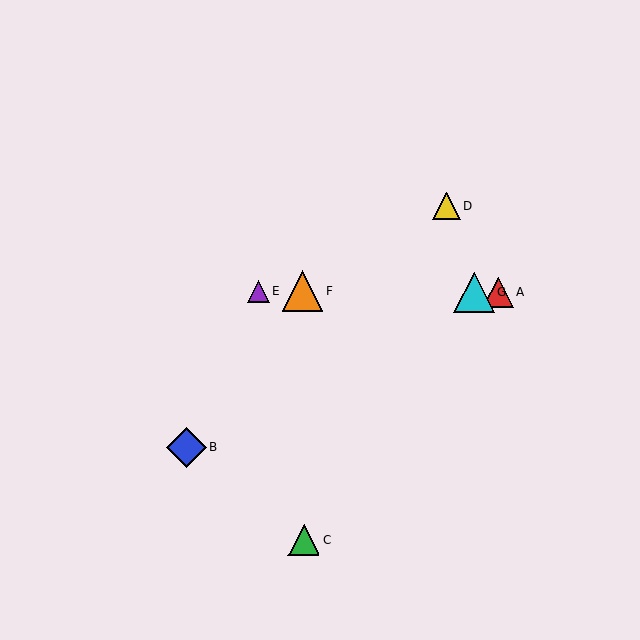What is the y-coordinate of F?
Object F is at y≈291.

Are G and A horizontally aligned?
Yes, both are at y≈292.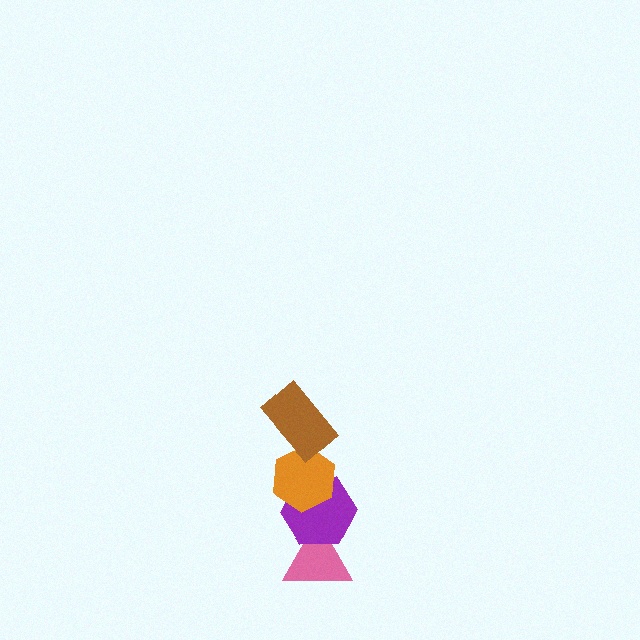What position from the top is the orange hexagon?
The orange hexagon is 2nd from the top.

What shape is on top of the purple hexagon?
The orange hexagon is on top of the purple hexagon.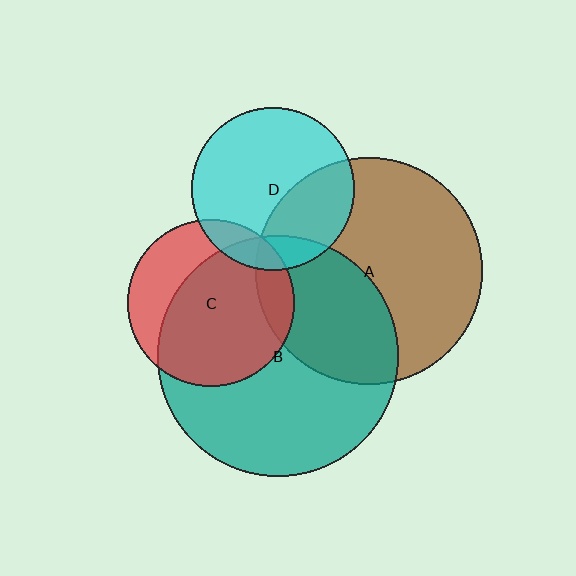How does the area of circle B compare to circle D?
Approximately 2.2 times.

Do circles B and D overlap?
Yes.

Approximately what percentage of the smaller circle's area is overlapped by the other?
Approximately 15%.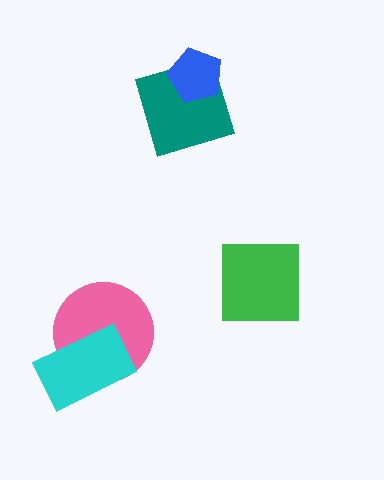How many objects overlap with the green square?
0 objects overlap with the green square.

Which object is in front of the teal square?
The blue pentagon is in front of the teal square.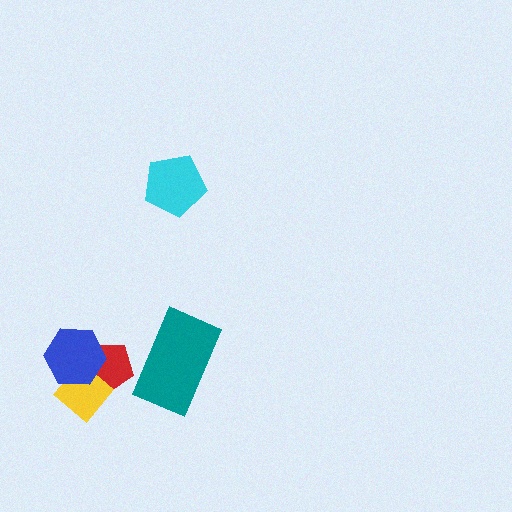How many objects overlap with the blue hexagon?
2 objects overlap with the blue hexagon.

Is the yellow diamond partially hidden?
Yes, it is partially covered by another shape.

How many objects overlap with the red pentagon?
2 objects overlap with the red pentagon.